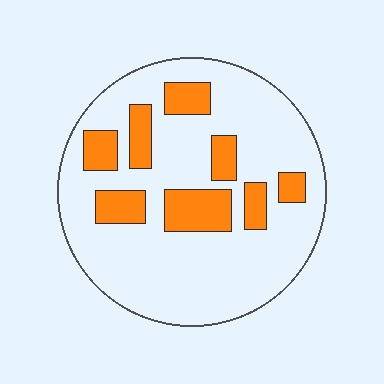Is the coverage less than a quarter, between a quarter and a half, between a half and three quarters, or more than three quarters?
Less than a quarter.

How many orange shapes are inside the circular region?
8.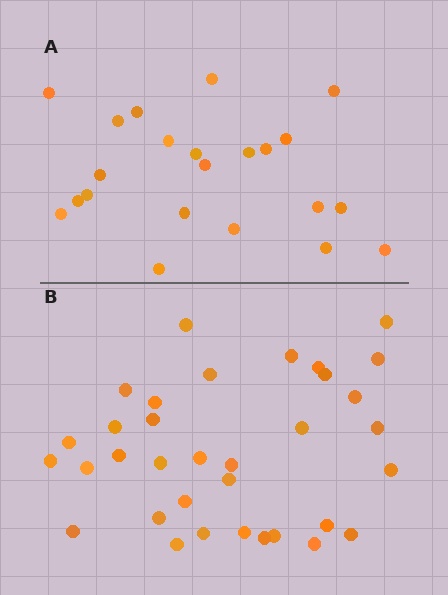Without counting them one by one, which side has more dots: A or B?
Region B (the bottom region) has more dots.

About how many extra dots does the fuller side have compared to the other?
Region B has roughly 12 or so more dots than region A.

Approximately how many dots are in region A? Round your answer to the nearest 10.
About 20 dots. (The exact count is 22, which rounds to 20.)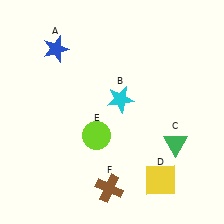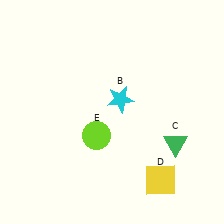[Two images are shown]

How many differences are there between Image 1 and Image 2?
There are 2 differences between the two images.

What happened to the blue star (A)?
The blue star (A) was removed in Image 2. It was in the top-left area of Image 1.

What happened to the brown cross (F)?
The brown cross (F) was removed in Image 2. It was in the bottom-left area of Image 1.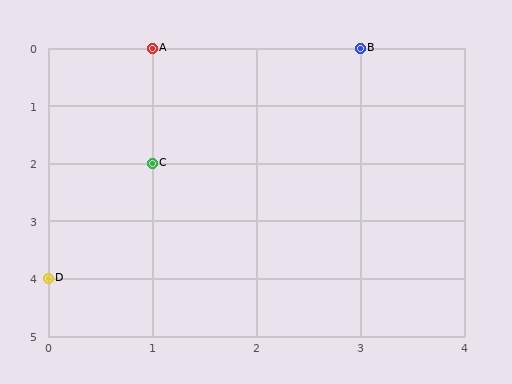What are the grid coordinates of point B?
Point B is at grid coordinates (3, 0).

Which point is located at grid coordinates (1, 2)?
Point C is at (1, 2).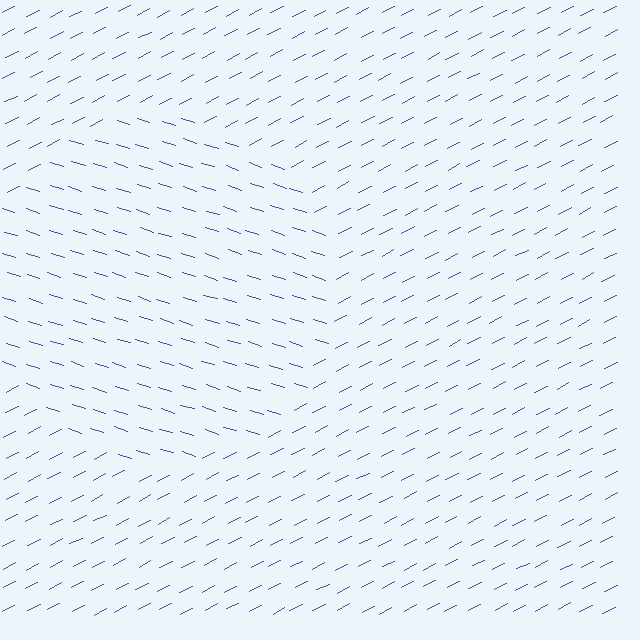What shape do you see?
I see a circle.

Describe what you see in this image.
The image is filled with small blue line segments. A circle region in the image has lines oriented differently from the surrounding lines, creating a visible texture boundary.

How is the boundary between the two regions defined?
The boundary is defined purely by a change in line orientation (approximately 45 degrees difference). All lines are the same color and thickness.